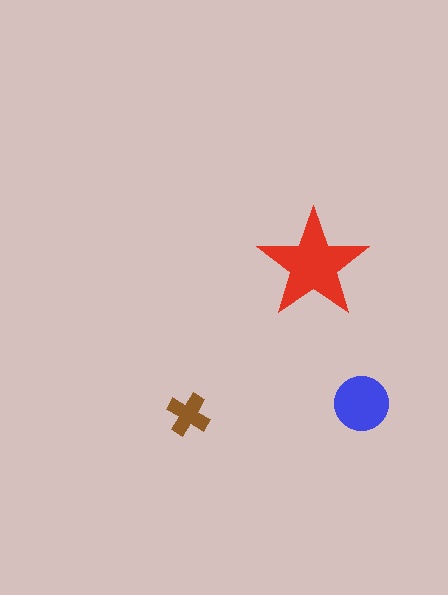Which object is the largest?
The red star.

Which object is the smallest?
The brown cross.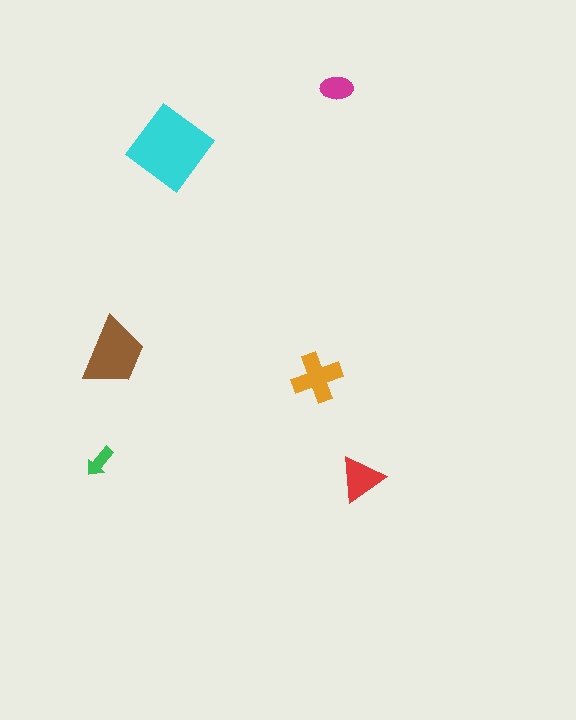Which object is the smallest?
The green arrow.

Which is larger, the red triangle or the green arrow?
The red triangle.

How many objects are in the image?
There are 6 objects in the image.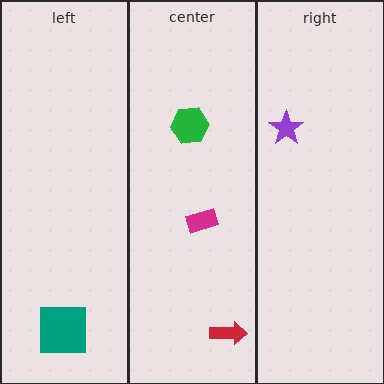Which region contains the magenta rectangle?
The center region.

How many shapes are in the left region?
1.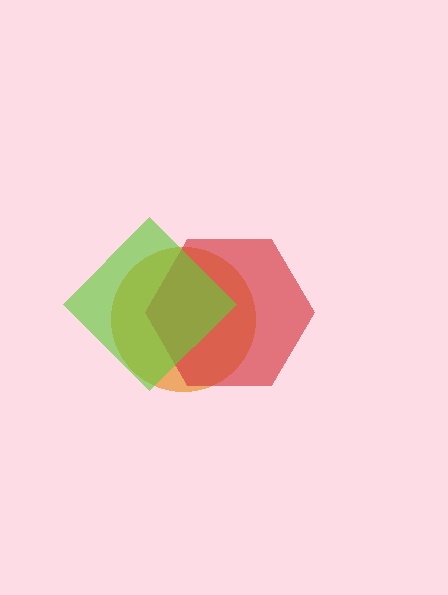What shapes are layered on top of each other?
The layered shapes are: an orange circle, a red hexagon, a lime diamond.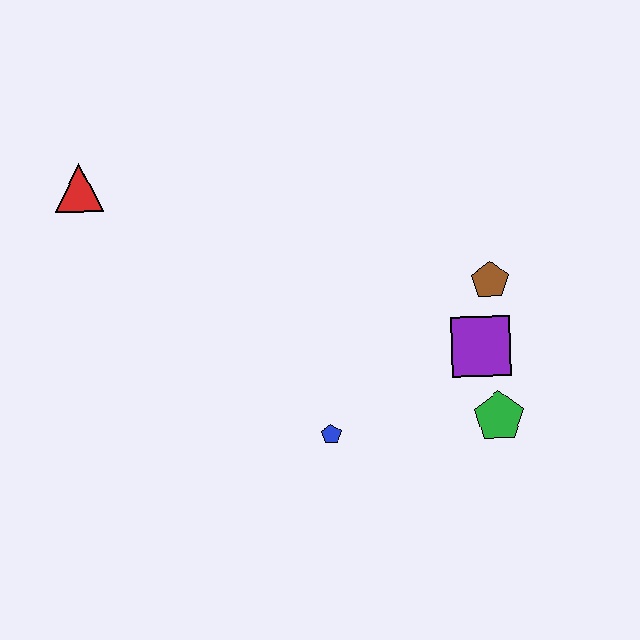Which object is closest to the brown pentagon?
The purple square is closest to the brown pentagon.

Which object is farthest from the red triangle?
The green pentagon is farthest from the red triangle.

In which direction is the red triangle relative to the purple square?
The red triangle is to the left of the purple square.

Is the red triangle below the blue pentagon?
No